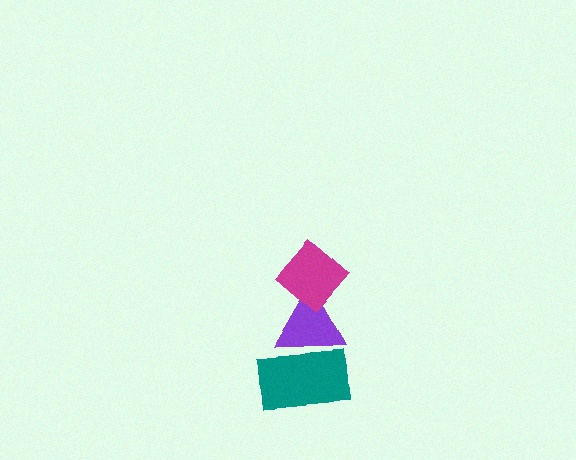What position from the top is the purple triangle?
The purple triangle is 2nd from the top.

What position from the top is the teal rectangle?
The teal rectangle is 3rd from the top.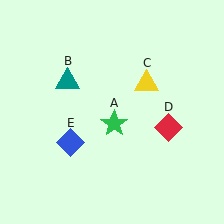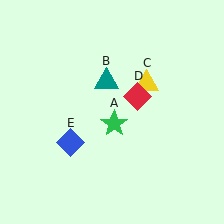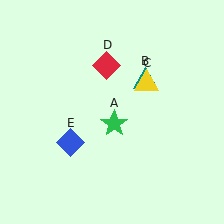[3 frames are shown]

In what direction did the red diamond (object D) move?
The red diamond (object D) moved up and to the left.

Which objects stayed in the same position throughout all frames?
Green star (object A) and yellow triangle (object C) and blue diamond (object E) remained stationary.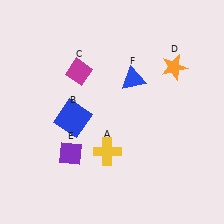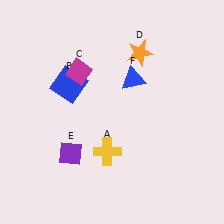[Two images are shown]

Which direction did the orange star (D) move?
The orange star (D) moved left.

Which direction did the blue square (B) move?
The blue square (B) moved up.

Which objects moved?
The objects that moved are: the blue square (B), the orange star (D).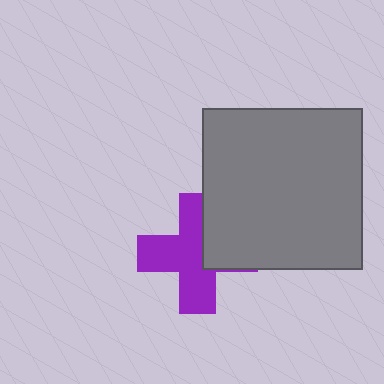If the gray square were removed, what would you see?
You would see the complete purple cross.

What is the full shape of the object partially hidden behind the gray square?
The partially hidden object is a purple cross.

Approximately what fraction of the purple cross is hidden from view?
Roughly 34% of the purple cross is hidden behind the gray square.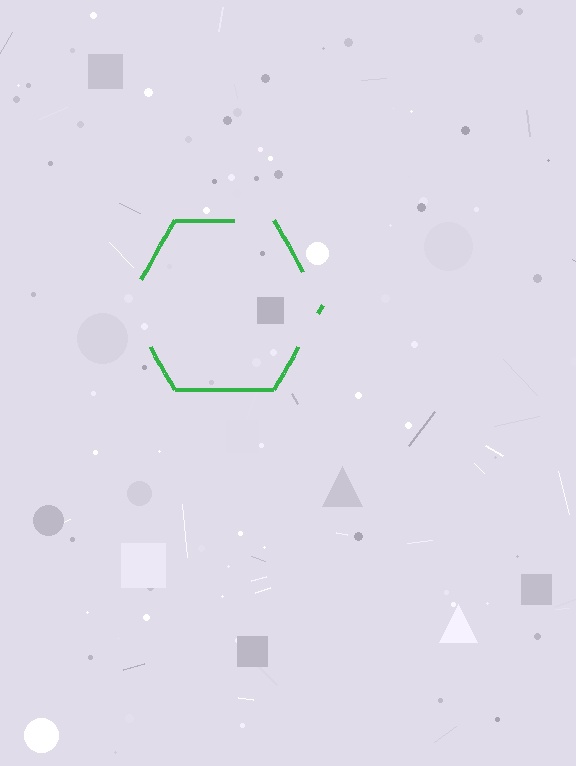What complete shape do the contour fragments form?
The contour fragments form a hexagon.